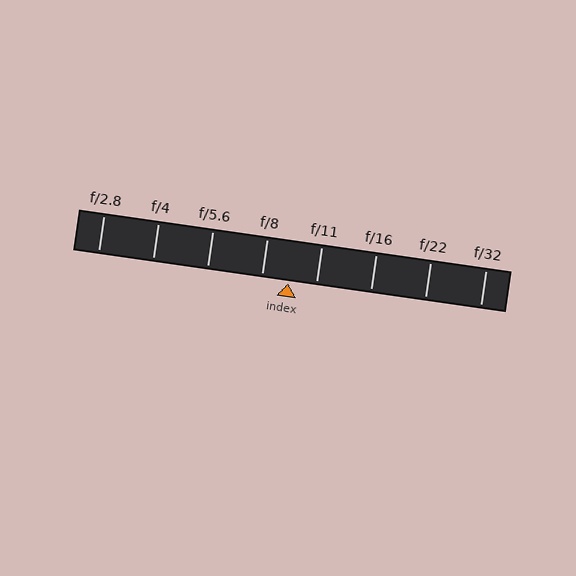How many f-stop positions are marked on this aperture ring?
There are 8 f-stop positions marked.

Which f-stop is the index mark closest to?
The index mark is closest to f/8.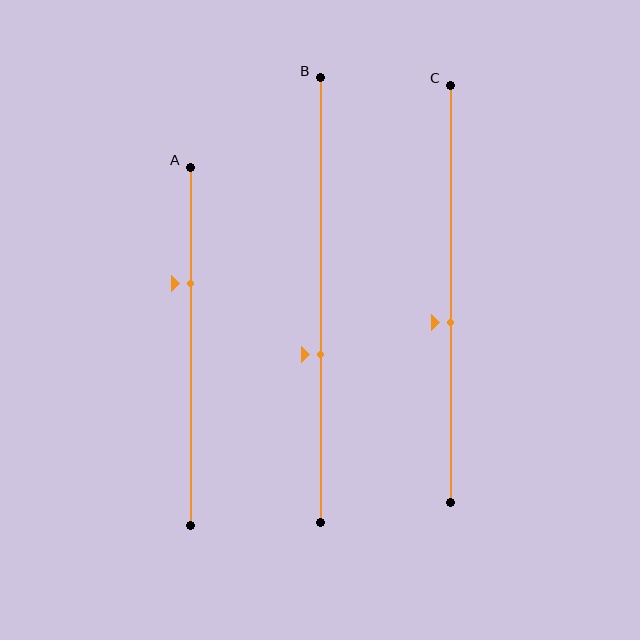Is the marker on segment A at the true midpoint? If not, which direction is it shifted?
No, the marker on segment A is shifted upward by about 18% of the segment length.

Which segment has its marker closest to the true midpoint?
Segment C has its marker closest to the true midpoint.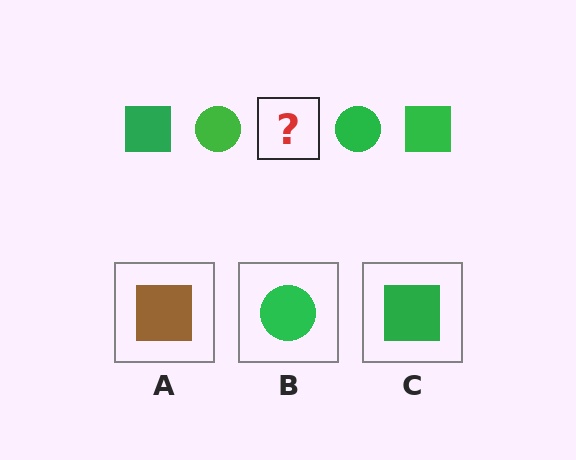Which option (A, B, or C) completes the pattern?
C.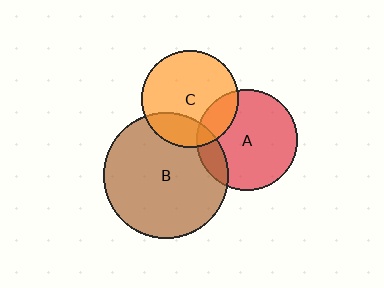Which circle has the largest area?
Circle B (brown).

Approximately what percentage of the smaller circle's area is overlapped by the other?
Approximately 20%.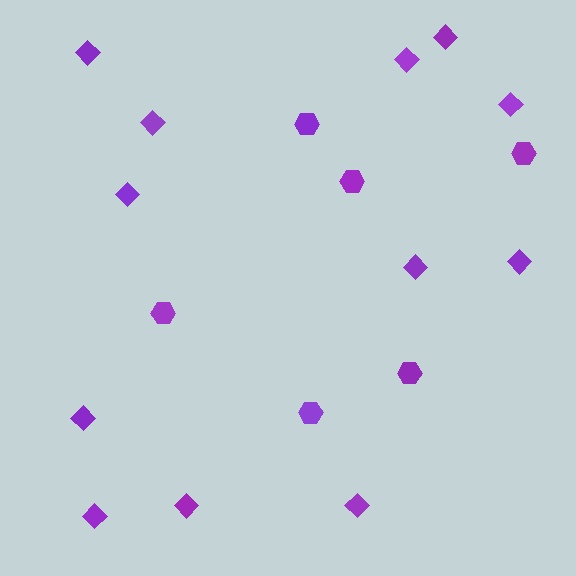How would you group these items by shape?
There are 2 groups: one group of hexagons (6) and one group of diamonds (12).